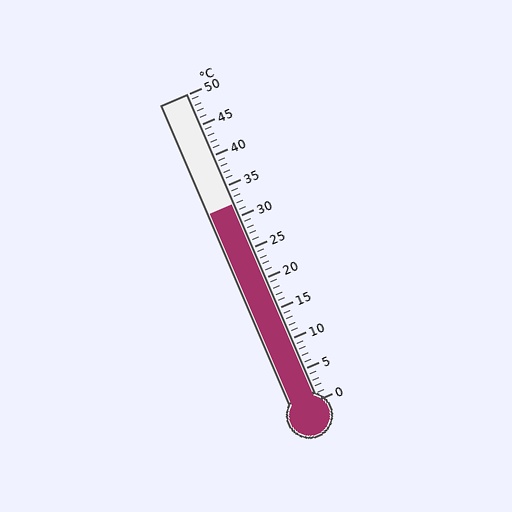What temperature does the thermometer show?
The thermometer shows approximately 32°C.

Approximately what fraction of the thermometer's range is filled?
The thermometer is filled to approximately 65% of its range.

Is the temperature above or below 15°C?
The temperature is above 15°C.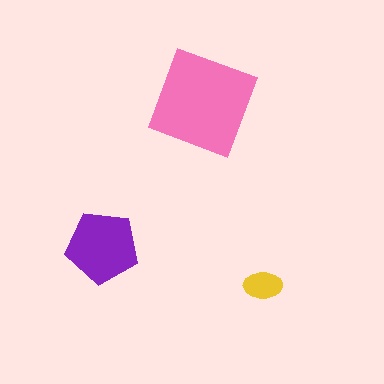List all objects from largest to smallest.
The pink square, the purple pentagon, the yellow ellipse.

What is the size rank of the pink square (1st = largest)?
1st.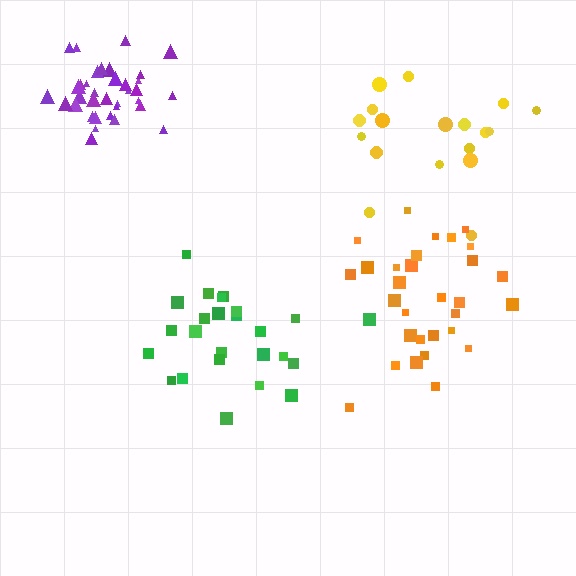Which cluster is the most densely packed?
Purple.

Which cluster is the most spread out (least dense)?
Yellow.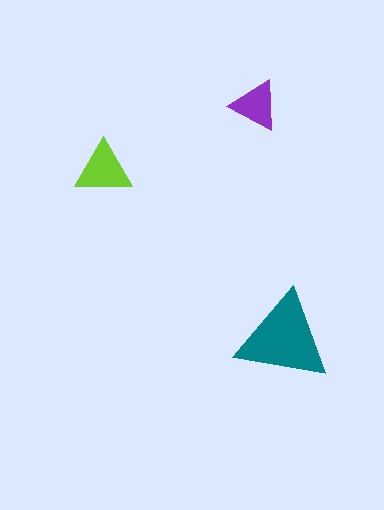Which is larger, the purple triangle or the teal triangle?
The teal one.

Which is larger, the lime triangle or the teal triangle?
The teal one.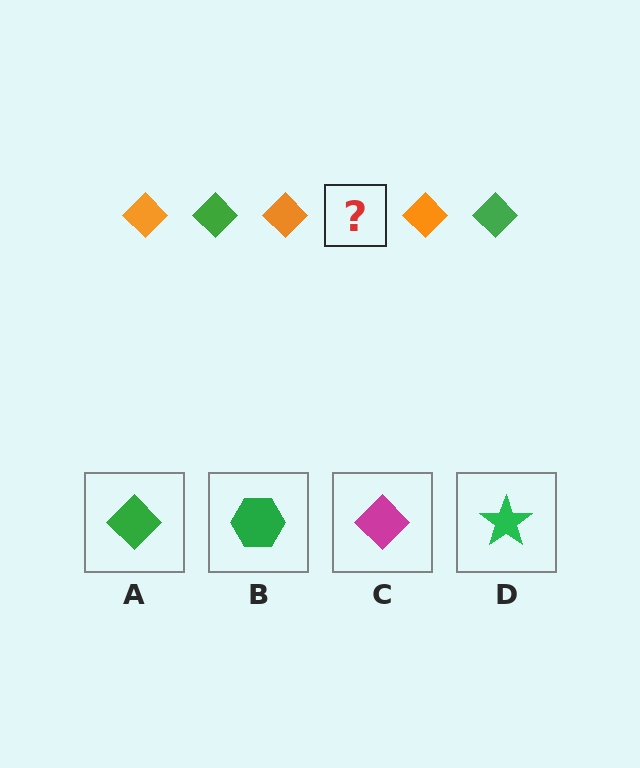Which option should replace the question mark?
Option A.